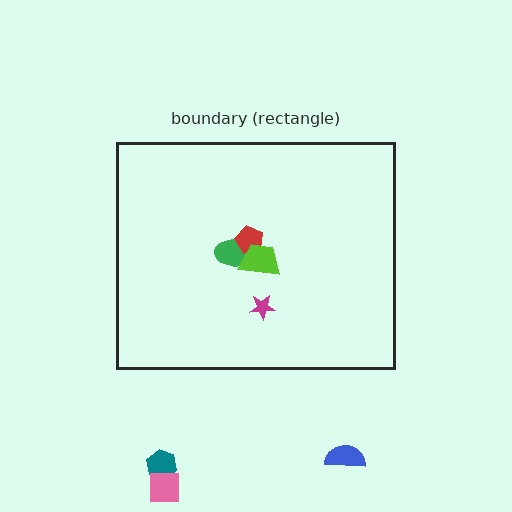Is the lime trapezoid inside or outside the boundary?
Inside.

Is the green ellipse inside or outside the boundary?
Inside.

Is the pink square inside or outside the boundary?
Outside.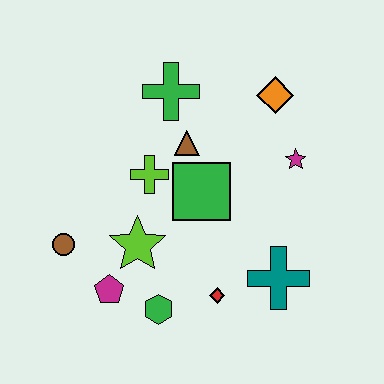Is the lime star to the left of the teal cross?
Yes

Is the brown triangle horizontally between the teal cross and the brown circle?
Yes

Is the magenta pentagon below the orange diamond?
Yes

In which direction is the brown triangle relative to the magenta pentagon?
The brown triangle is above the magenta pentagon.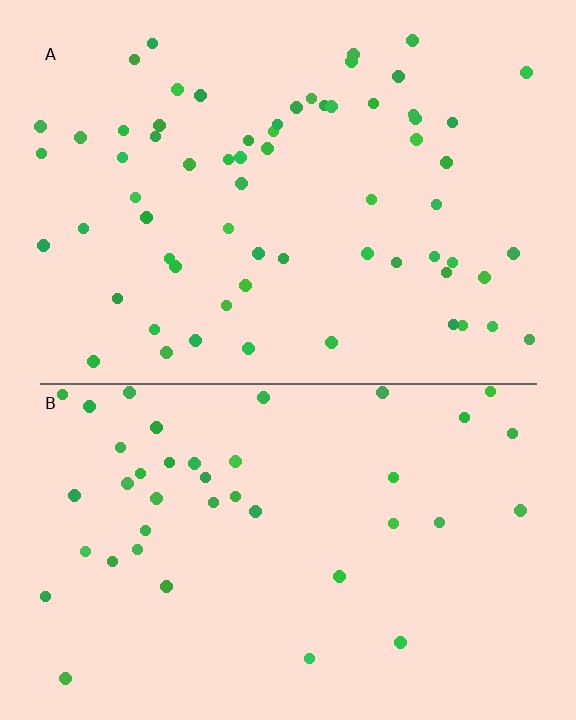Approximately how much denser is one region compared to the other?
Approximately 1.6× — region A over region B.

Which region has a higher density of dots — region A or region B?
A (the top).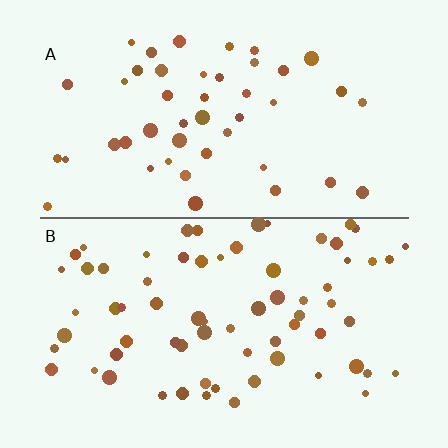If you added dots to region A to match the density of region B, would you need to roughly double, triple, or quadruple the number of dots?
Approximately double.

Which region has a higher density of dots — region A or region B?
B (the bottom).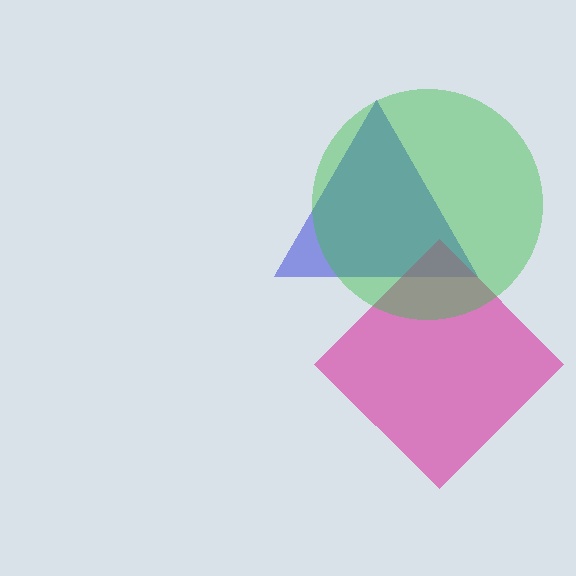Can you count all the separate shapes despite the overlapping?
Yes, there are 3 separate shapes.